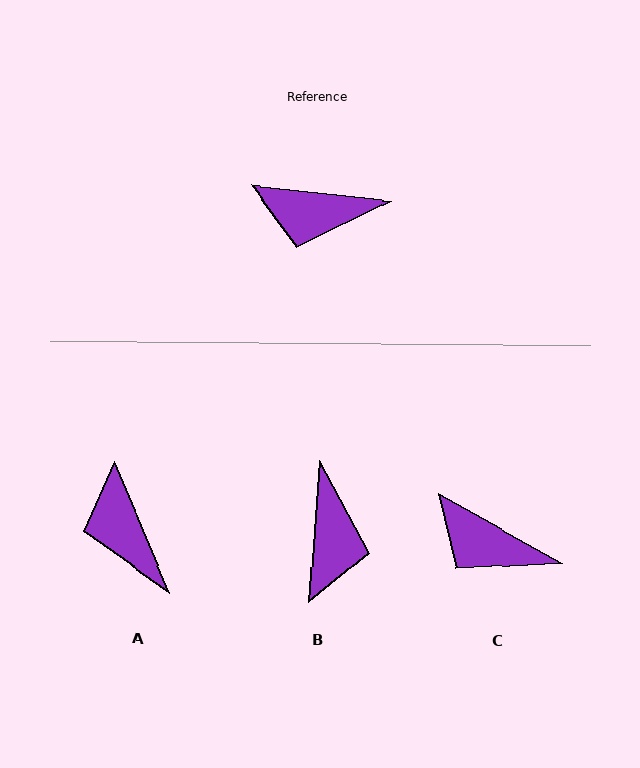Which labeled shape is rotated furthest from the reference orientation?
B, about 92 degrees away.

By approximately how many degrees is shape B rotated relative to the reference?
Approximately 92 degrees counter-clockwise.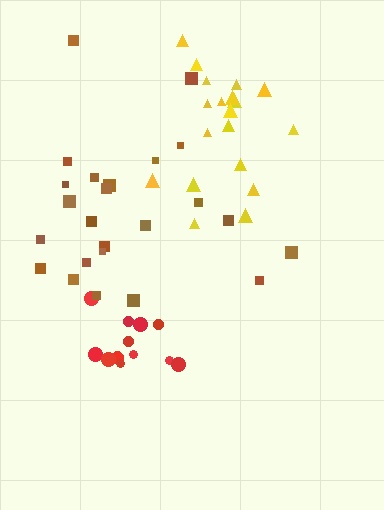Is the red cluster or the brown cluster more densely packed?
Red.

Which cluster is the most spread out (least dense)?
Brown.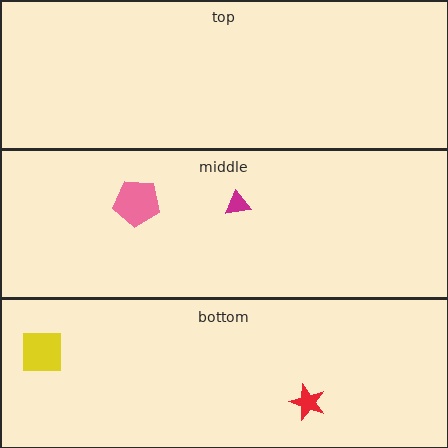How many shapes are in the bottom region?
2.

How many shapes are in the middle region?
2.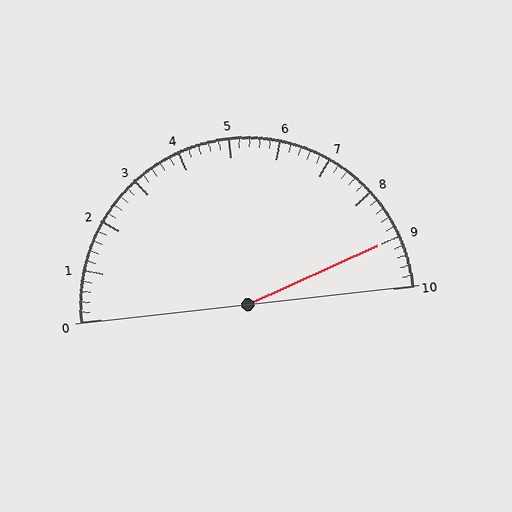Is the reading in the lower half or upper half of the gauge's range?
The reading is in the upper half of the range (0 to 10).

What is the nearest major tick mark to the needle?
The nearest major tick mark is 9.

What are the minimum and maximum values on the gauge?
The gauge ranges from 0 to 10.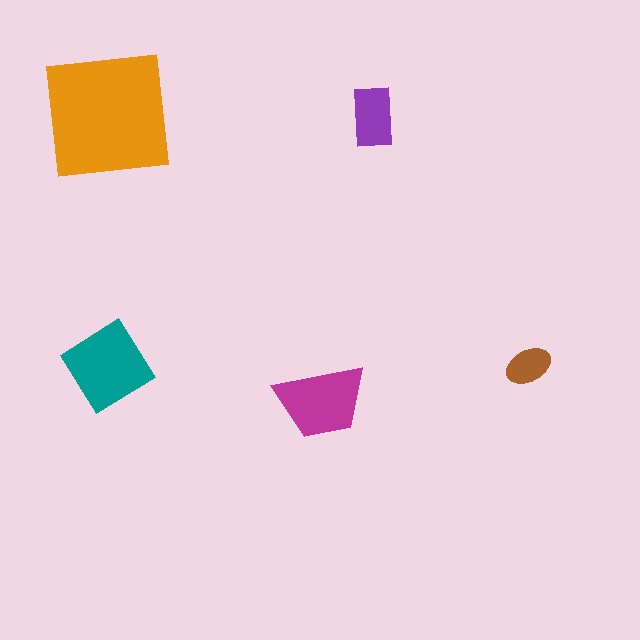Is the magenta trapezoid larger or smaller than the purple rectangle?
Larger.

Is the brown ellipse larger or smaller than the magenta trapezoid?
Smaller.